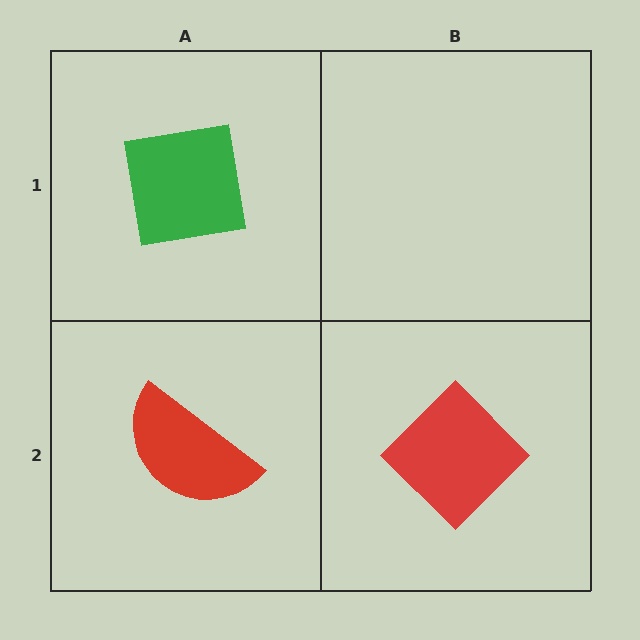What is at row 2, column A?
A red semicircle.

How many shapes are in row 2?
2 shapes.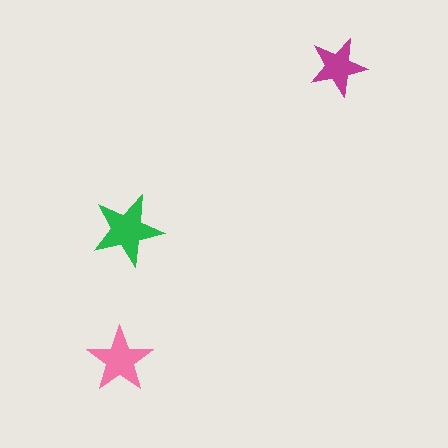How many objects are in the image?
There are 3 objects in the image.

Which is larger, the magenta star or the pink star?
The pink one.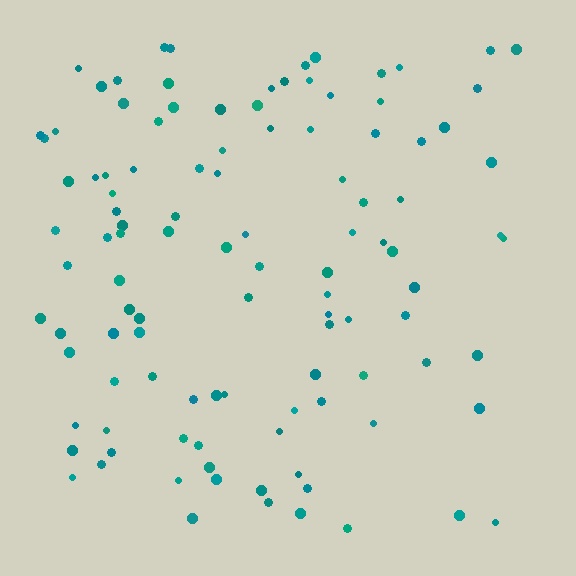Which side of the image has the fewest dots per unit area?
The right.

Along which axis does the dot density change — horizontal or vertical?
Horizontal.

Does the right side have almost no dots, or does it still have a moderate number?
Still a moderate number, just noticeably fewer than the left.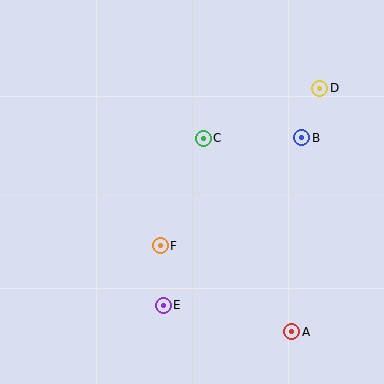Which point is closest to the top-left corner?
Point C is closest to the top-left corner.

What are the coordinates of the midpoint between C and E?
The midpoint between C and E is at (183, 222).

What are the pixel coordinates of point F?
Point F is at (160, 246).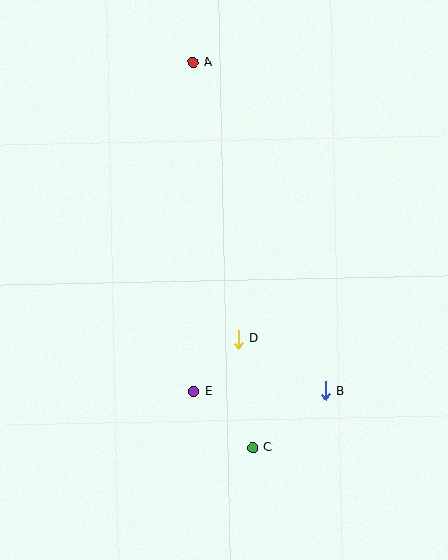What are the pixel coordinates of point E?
Point E is at (194, 392).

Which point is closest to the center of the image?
Point D at (238, 339) is closest to the center.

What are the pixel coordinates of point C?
Point C is at (253, 448).